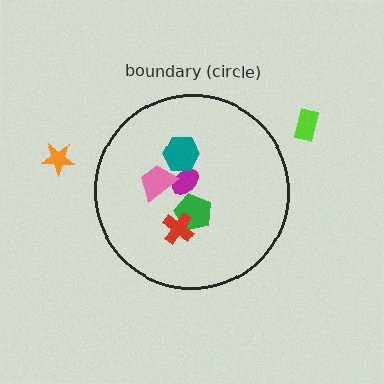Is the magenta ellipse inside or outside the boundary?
Inside.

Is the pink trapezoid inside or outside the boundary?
Inside.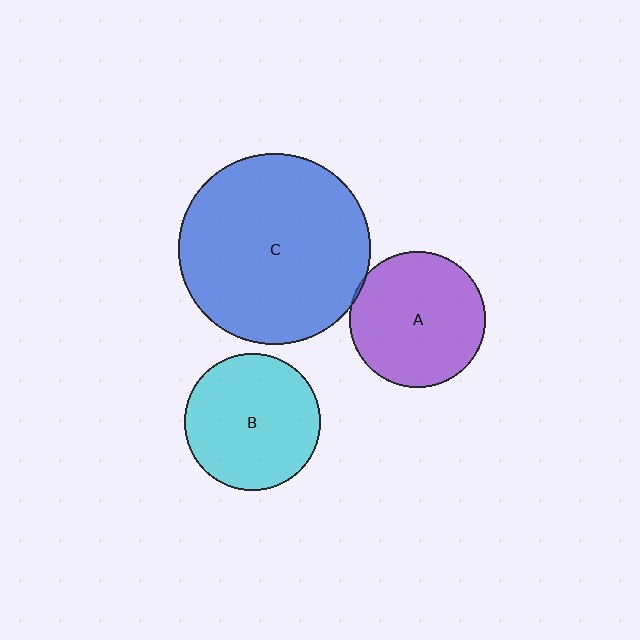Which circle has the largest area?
Circle C (blue).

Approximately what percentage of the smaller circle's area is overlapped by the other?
Approximately 5%.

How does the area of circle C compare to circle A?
Approximately 2.0 times.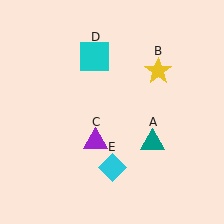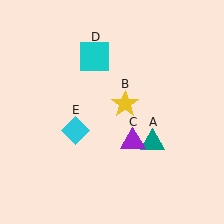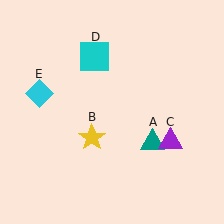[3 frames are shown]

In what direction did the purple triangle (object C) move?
The purple triangle (object C) moved right.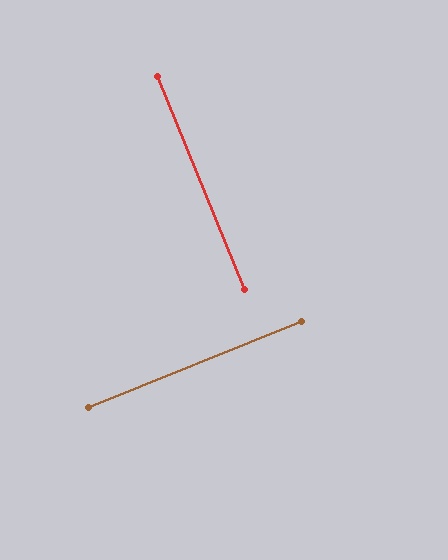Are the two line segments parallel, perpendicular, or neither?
Perpendicular — they meet at approximately 90°.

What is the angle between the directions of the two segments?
Approximately 90 degrees.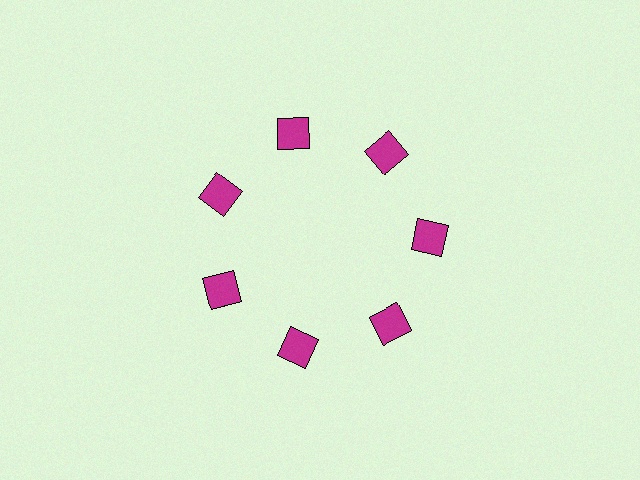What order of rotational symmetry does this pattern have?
This pattern has 7-fold rotational symmetry.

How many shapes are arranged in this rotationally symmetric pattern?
There are 7 shapes, arranged in 7 groups of 1.